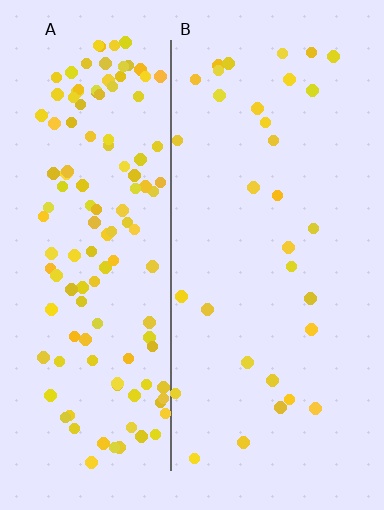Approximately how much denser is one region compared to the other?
Approximately 4.2× — region A over region B.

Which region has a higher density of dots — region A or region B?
A (the left).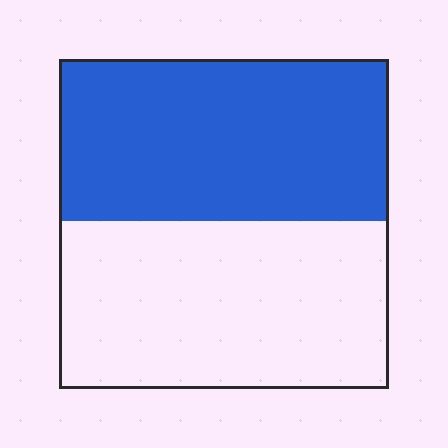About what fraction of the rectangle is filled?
About one half (1/2).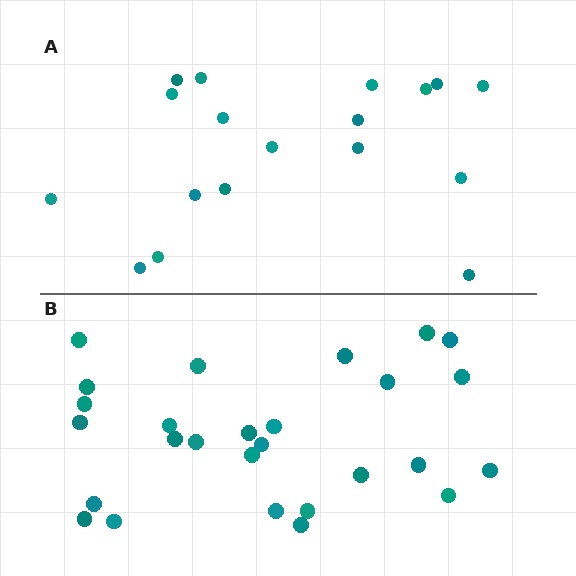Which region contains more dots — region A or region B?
Region B (the bottom region) has more dots.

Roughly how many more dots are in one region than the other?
Region B has roughly 8 or so more dots than region A.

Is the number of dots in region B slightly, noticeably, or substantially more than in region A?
Region B has substantially more. The ratio is roughly 1.5 to 1.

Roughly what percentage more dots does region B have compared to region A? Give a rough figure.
About 50% more.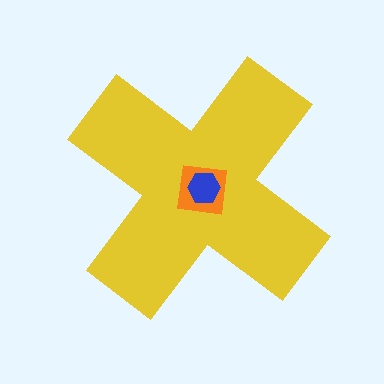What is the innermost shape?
The blue hexagon.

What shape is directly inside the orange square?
The blue hexagon.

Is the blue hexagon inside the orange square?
Yes.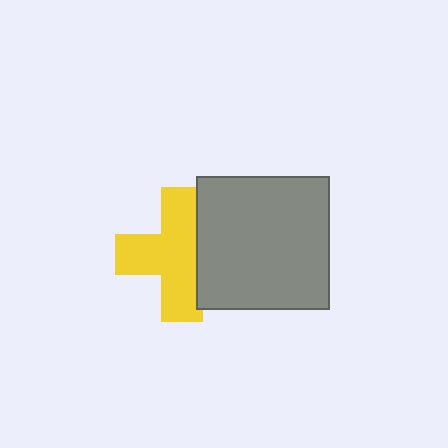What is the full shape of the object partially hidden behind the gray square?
The partially hidden object is a yellow cross.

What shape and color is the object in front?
The object in front is a gray square.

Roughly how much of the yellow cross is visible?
Most of it is visible (roughly 69%).